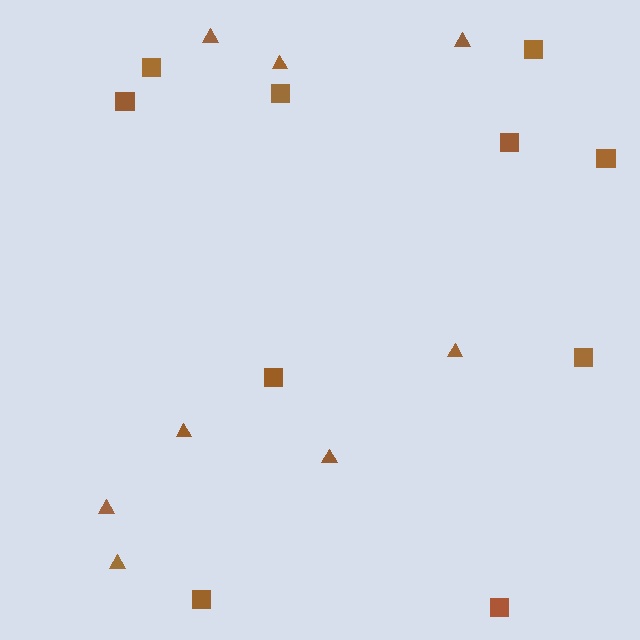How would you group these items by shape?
There are 2 groups: one group of squares (10) and one group of triangles (8).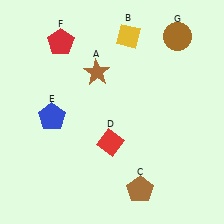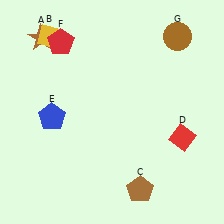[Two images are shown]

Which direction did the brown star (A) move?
The brown star (A) moved left.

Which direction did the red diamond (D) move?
The red diamond (D) moved right.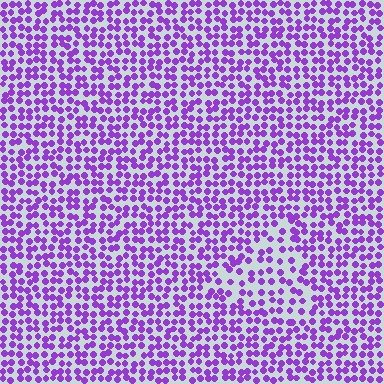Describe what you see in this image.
The image contains small purple elements arranged at two different densities. A triangle-shaped region is visible where the elements are less densely packed than the surrounding area.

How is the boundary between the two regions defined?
The boundary is defined by a change in element density (approximately 1.6x ratio). All elements are the same color, size, and shape.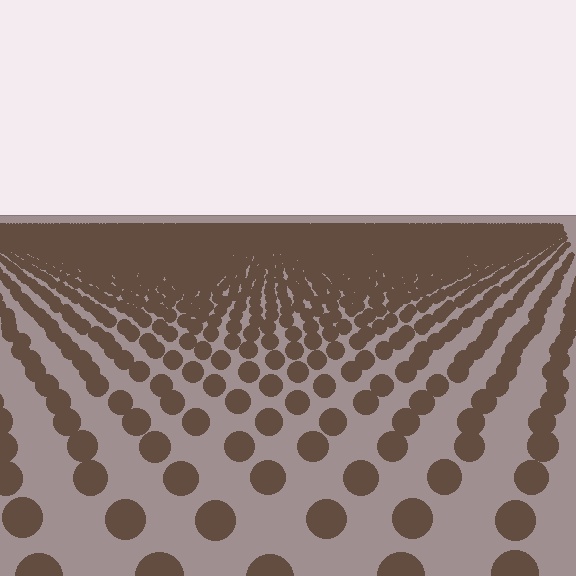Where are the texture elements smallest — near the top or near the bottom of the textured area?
Near the top.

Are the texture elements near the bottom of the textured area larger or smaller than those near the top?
Larger. Near the bottom, elements are closer to the viewer and appear at a bigger on-screen size.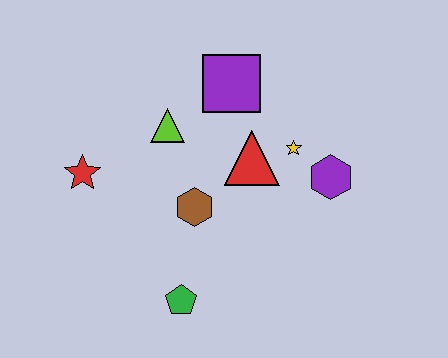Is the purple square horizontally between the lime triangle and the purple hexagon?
Yes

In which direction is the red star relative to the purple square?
The red star is to the left of the purple square.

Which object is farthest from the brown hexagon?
The purple hexagon is farthest from the brown hexagon.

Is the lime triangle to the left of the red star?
No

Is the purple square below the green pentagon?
No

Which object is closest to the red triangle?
The yellow star is closest to the red triangle.